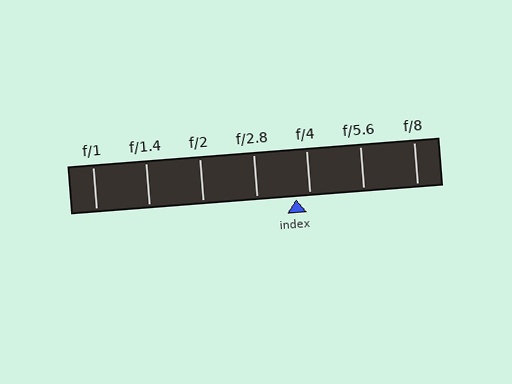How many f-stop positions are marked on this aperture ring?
There are 7 f-stop positions marked.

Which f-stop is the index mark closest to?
The index mark is closest to f/4.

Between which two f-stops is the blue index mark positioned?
The index mark is between f/2.8 and f/4.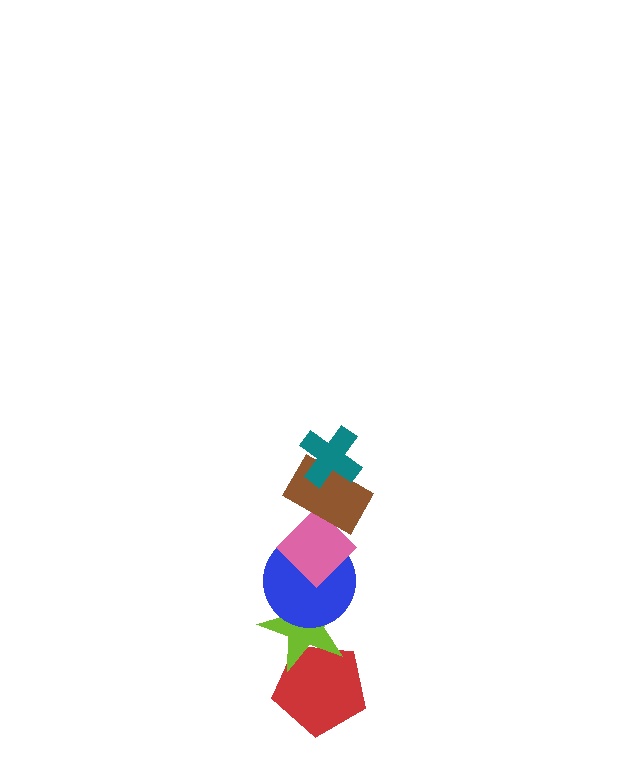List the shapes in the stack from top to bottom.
From top to bottom: the teal cross, the brown rectangle, the pink diamond, the blue circle, the lime star, the red pentagon.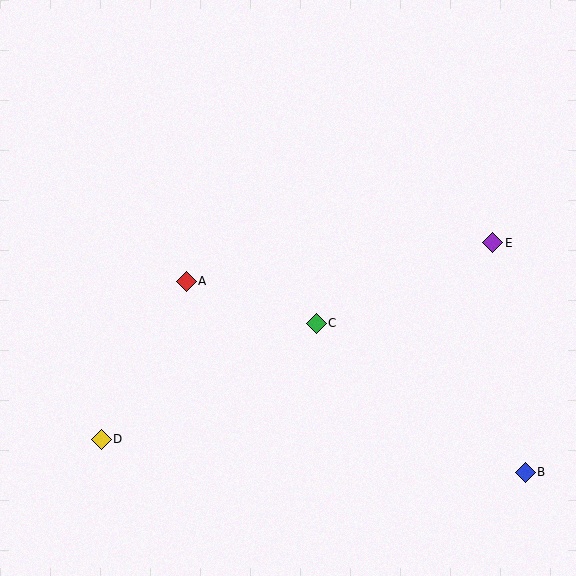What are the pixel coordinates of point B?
Point B is at (525, 472).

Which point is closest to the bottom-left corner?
Point D is closest to the bottom-left corner.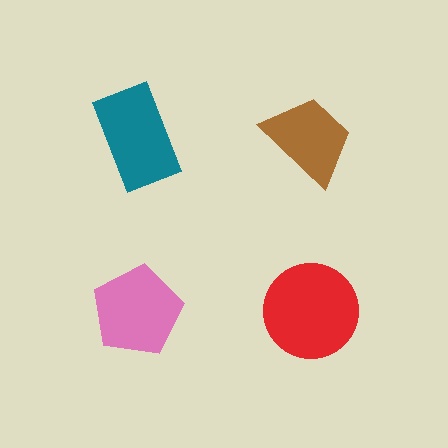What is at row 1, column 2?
A brown trapezoid.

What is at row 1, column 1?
A teal rectangle.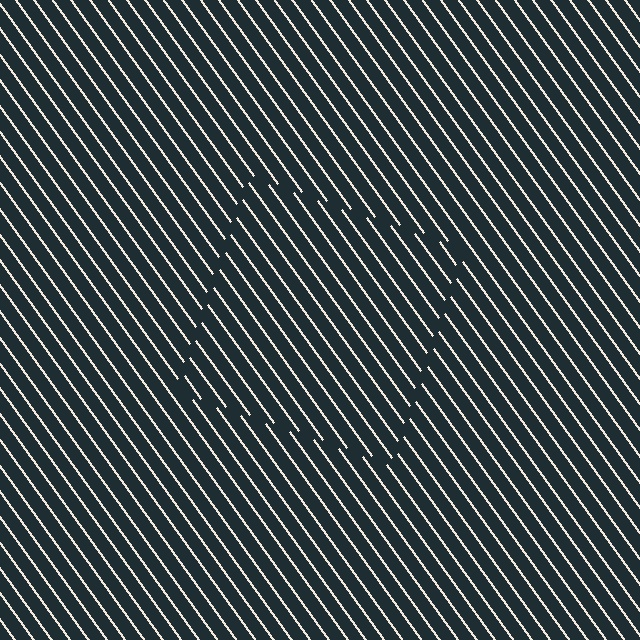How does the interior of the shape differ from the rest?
The interior of the shape contains the same grating, shifted by half a period — the contour is defined by the phase discontinuity where line-ends from the inner and outer gratings abut.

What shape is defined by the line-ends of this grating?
An illusory square. The interior of the shape contains the same grating, shifted by half a period — the contour is defined by the phase discontinuity where line-ends from the inner and outer gratings abut.